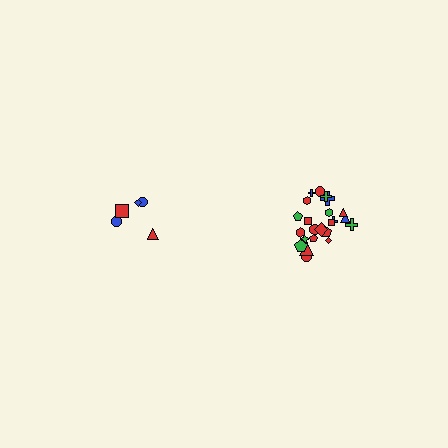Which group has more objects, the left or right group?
The right group.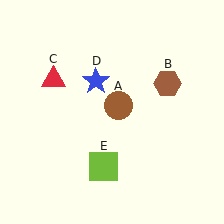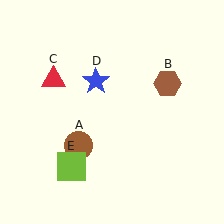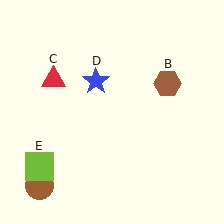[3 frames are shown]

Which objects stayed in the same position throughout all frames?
Brown hexagon (object B) and red triangle (object C) and blue star (object D) remained stationary.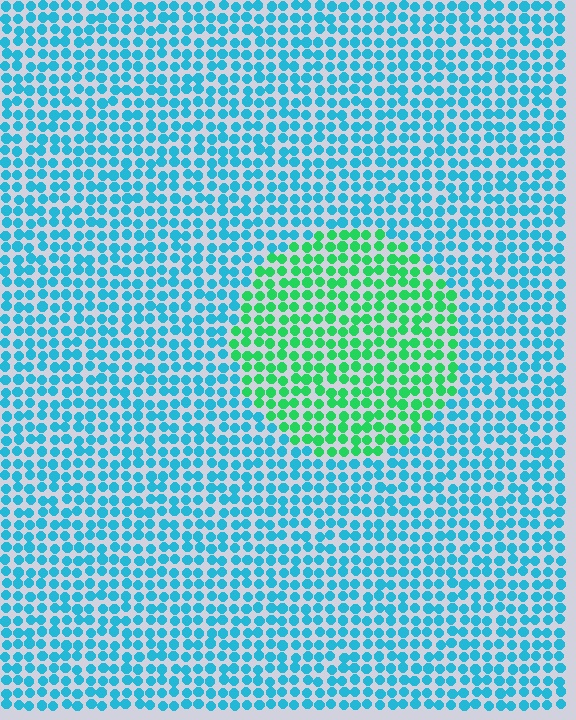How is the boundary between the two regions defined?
The boundary is defined purely by a slight shift in hue (about 51 degrees). Spacing, size, and orientation are identical on both sides.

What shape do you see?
I see a circle.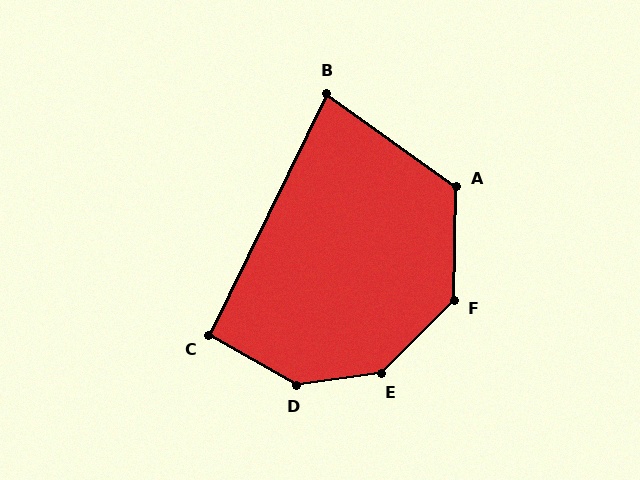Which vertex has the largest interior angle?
D, at approximately 143 degrees.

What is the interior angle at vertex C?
Approximately 93 degrees (approximately right).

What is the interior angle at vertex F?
Approximately 137 degrees (obtuse).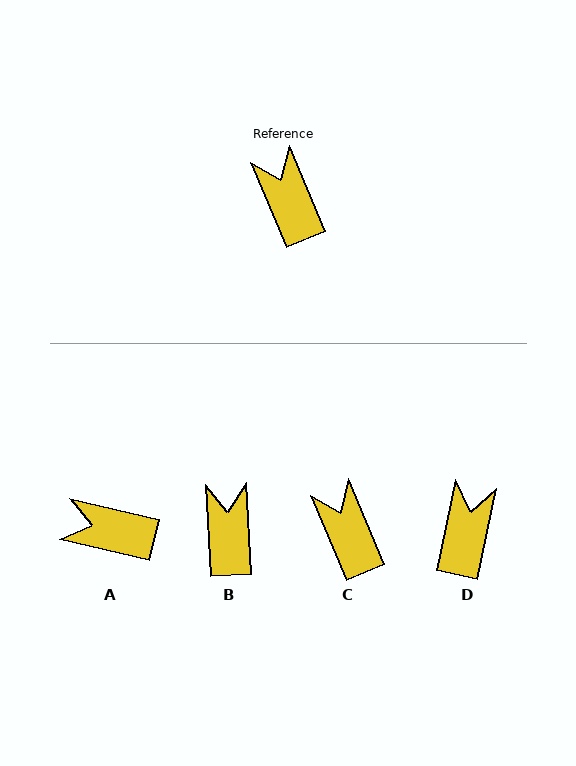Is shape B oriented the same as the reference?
No, it is off by about 20 degrees.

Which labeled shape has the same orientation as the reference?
C.